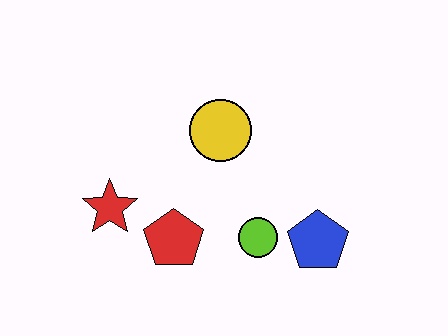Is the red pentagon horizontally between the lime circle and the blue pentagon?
No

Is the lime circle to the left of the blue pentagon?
Yes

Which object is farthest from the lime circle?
The red star is farthest from the lime circle.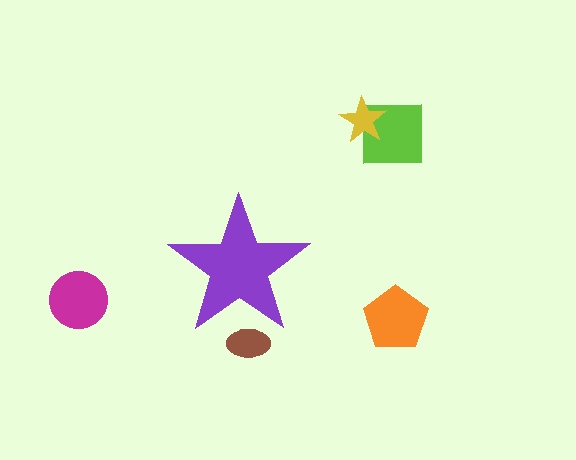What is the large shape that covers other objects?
A purple star.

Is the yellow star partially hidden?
No, the yellow star is fully visible.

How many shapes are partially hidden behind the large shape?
1 shape is partially hidden.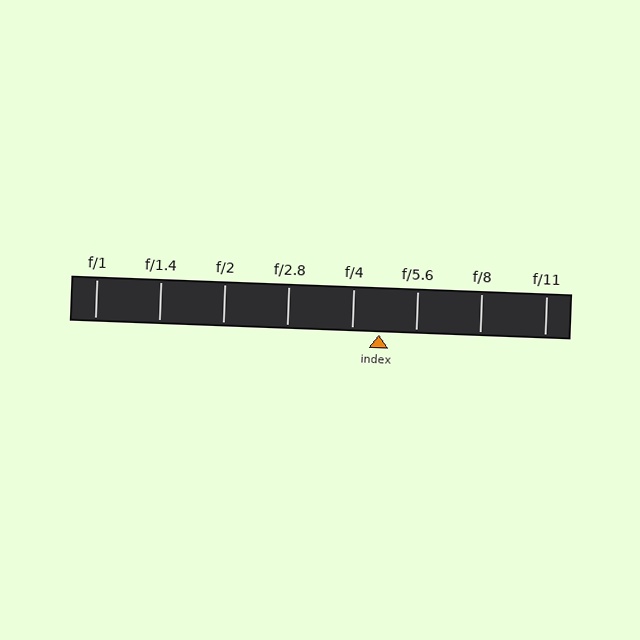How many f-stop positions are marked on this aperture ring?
There are 8 f-stop positions marked.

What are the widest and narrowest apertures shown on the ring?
The widest aperture shown is f/1 and the narrowest is f/11.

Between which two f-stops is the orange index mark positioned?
The index mark is between f/4 and f/5.6.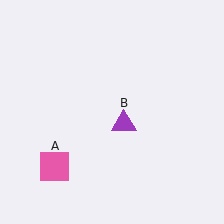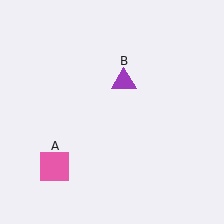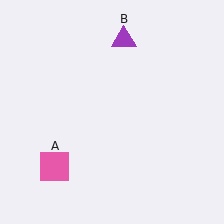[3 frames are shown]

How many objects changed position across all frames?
1 object changed position: purple triangle (object B).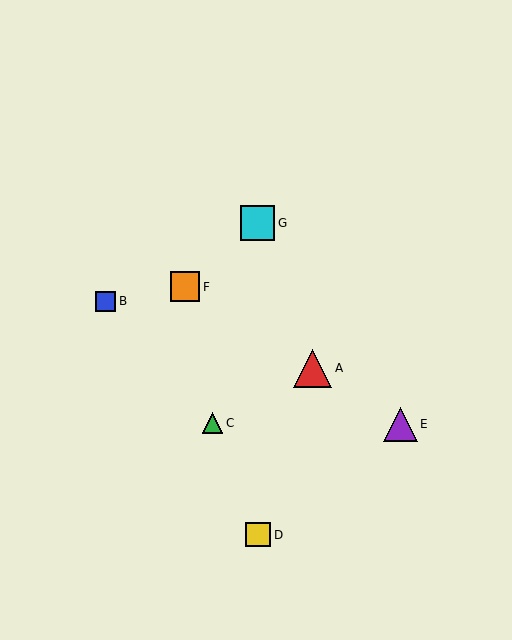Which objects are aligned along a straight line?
Objects A, E, F are aligned along a straight line.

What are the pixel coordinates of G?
Object G is at (257, 223).